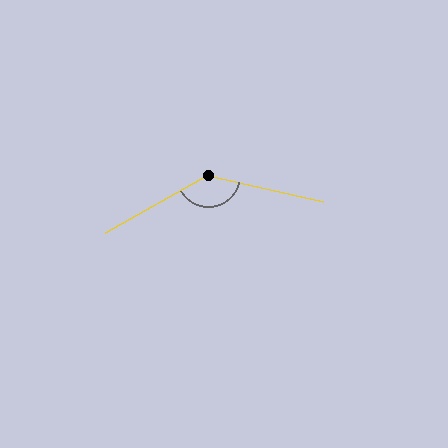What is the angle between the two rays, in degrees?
Approximately 138 degrees.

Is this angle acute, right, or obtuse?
It is obtuse.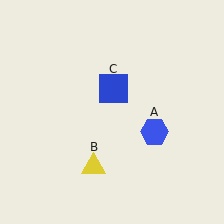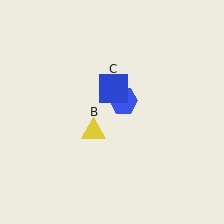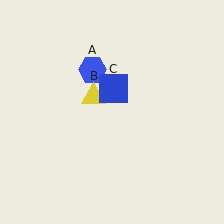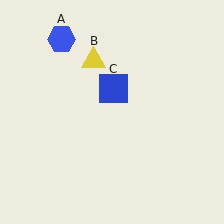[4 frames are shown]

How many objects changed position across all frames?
2 objects changed position: blue hexagon (object A), yellow triangle (object B).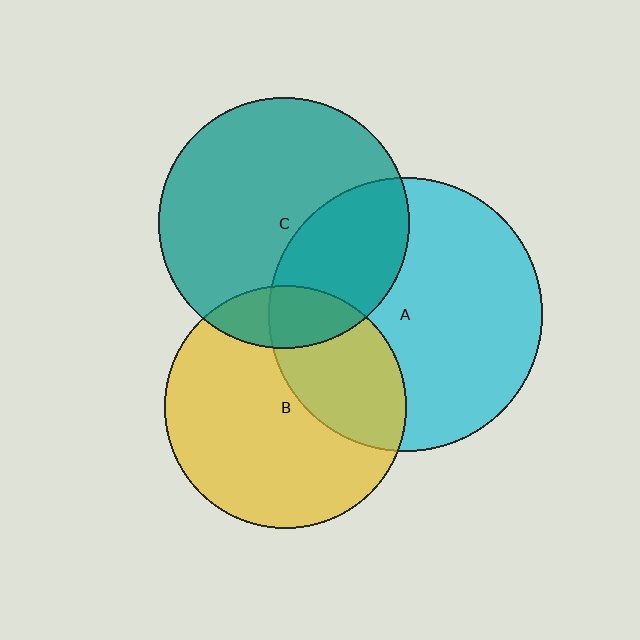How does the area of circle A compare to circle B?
Approximately 1.3 times.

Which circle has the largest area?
Circle A (cyan).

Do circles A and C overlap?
Yes.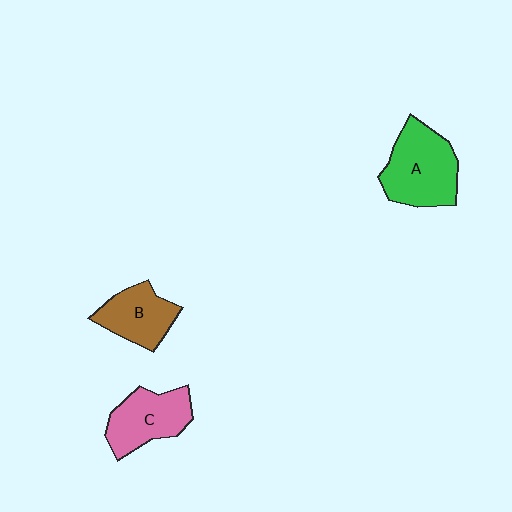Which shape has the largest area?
Shape A (green).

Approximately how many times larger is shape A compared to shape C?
Approximately 1.2 times.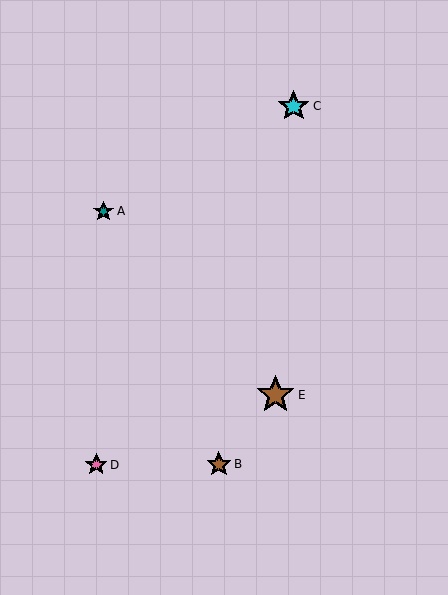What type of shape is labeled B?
Shape B is a brown star.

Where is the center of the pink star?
The center of the pink star is at (96, 465).